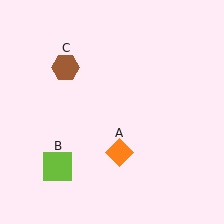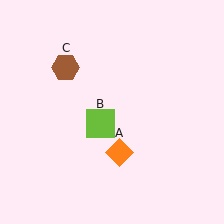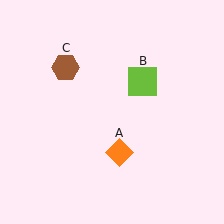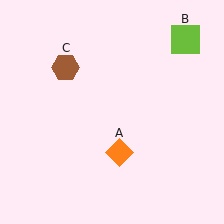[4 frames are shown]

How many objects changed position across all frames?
1 object changed position: lime square (object B).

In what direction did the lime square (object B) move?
The lime square (object B) moved up and to the right.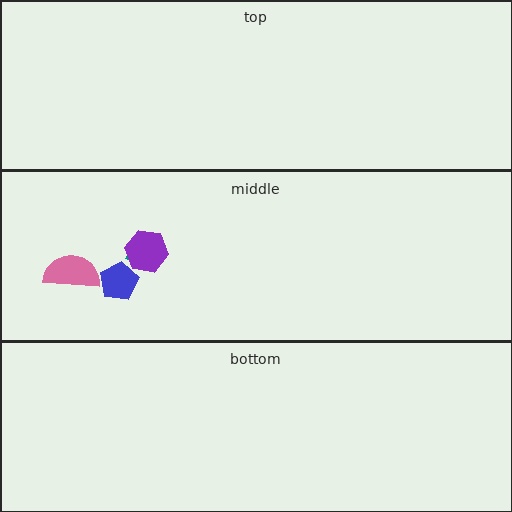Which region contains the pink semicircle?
The middle region.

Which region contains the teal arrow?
The middle region.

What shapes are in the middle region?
The blue pentagon, the teal arrow, the pink semicircle, the purple hexagon.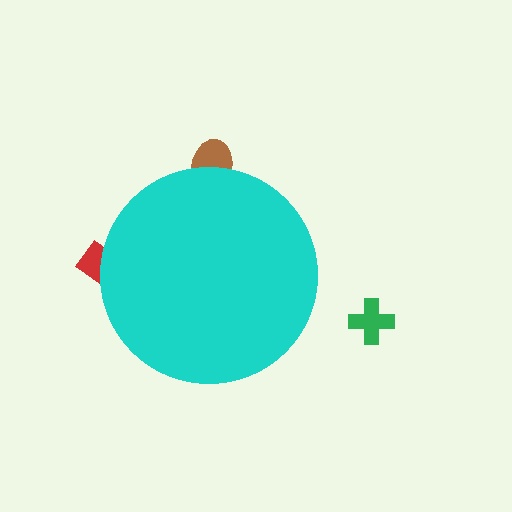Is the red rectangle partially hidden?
Yes, the red rectangle is partially hidden behind the cyan circle.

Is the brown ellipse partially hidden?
Yes, the brown ellipse is partially hidden behind the cyan circle.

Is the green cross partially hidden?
No, the green cross is fully visible.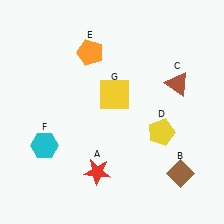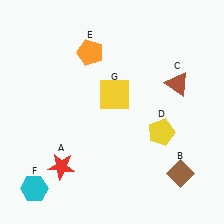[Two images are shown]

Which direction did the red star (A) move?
The red star (A) moved left.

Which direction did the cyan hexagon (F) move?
The cyan hexagon (F) moved down.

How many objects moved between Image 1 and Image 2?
2 objects moved between the two images.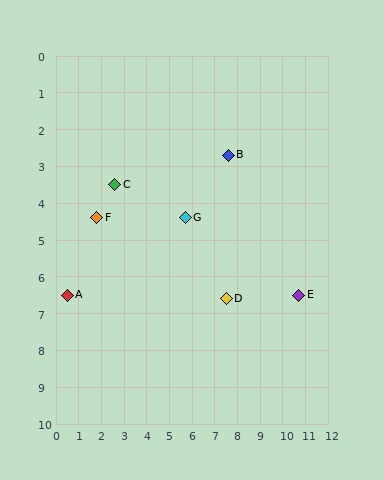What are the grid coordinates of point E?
Point E is at approximately (10.7, 6.5).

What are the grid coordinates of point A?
Point A is at approximately (0.5, 6.5).